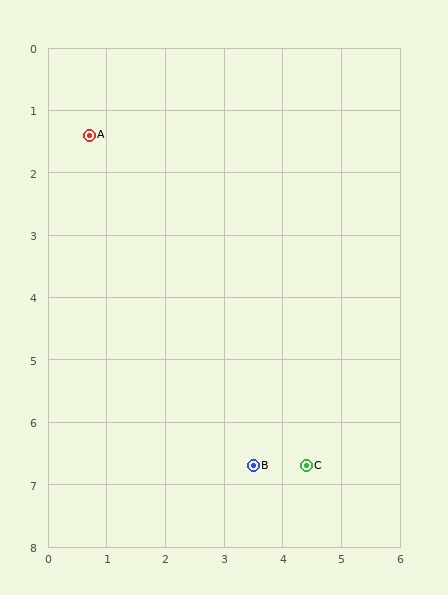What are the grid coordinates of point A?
Point A is at approximately (0.7, 1.4).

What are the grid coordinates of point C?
Point C is at approximately (4.4, 6.7).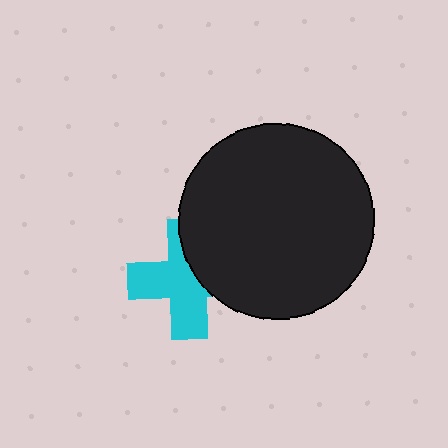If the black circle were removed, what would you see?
You would see the complete cyan cross.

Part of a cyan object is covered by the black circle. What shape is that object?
It is a cross.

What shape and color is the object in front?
The object in front is a black circle.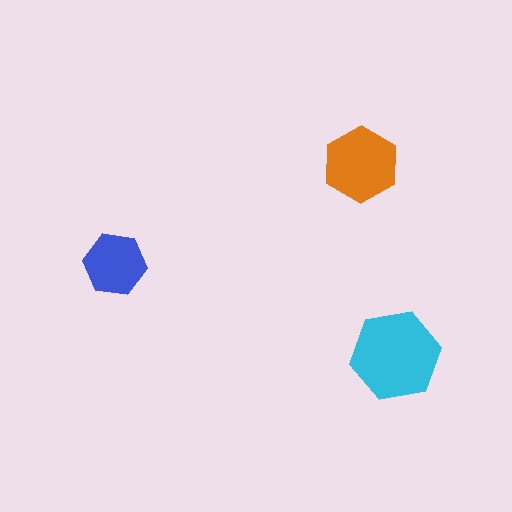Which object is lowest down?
The cyan hexagon is bottommost.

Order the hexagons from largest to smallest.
the cyan one, the orange one, the blue one.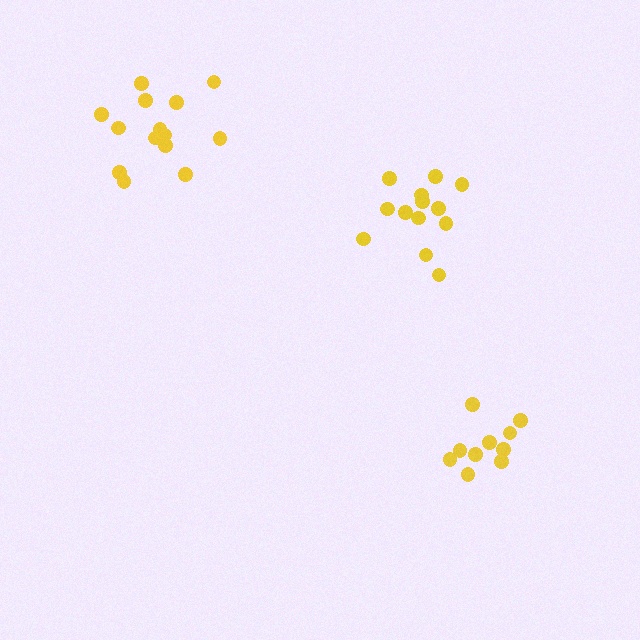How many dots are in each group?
Group 1: 13 dots, Group 2: 10 dots, Group 3: 14 dots (37 total).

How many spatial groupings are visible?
There are 3 spatial groupings.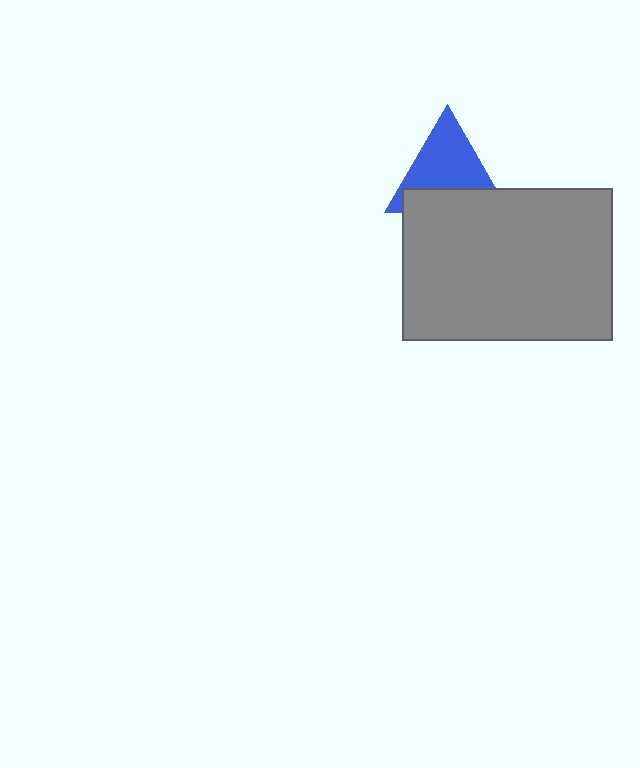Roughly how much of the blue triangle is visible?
About half of it is visible (roughly 62%).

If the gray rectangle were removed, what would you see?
You would see the complete blue triangle.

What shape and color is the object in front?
The object in front is a gray rectangle.